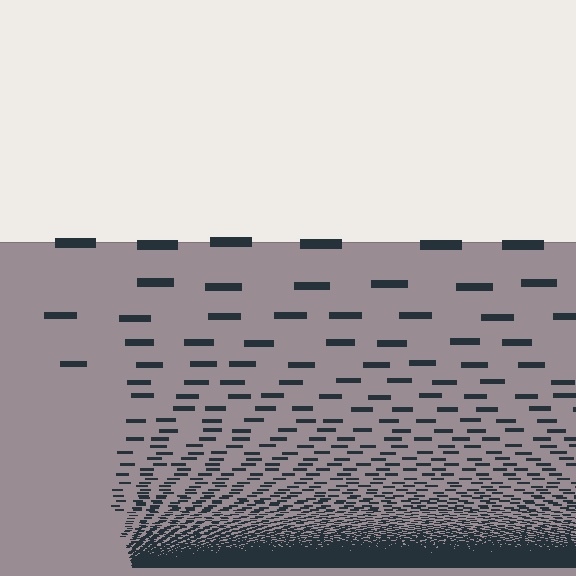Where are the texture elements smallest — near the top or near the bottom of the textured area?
Near the bottom.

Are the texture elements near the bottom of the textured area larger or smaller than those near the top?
Smaller. The gradient is inverted — elements near the bottom are smaller and denser.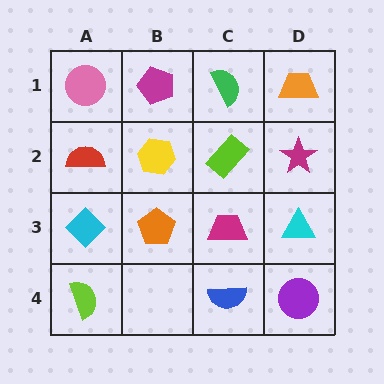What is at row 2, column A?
A red semicircle.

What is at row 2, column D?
A magenta star.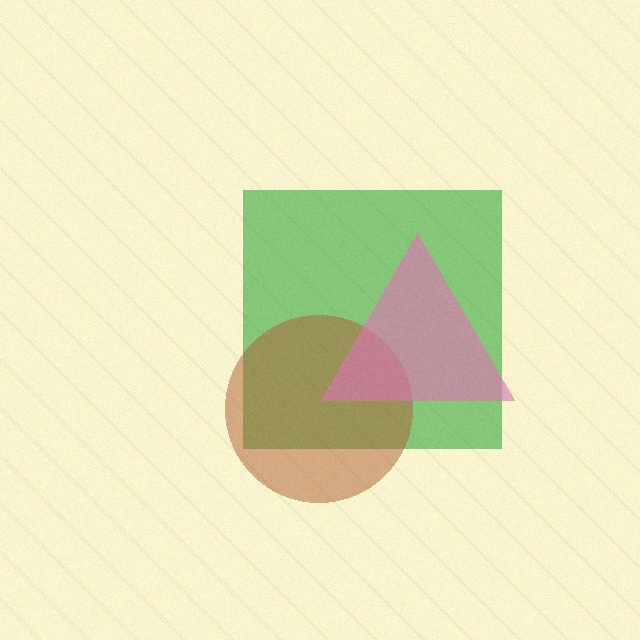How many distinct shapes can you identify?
There are 3 distinct shapes: a green square, a brown circle, a pink triangle.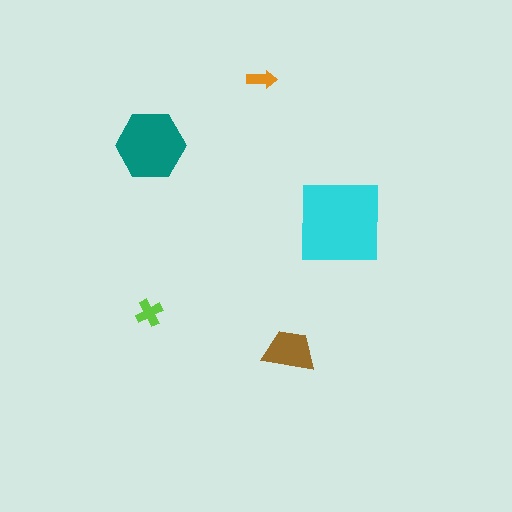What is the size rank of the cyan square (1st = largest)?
1st.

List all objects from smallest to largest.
The orange arrow, the lime cross, the brown trapezoid, the teal hexagon, the cyan square.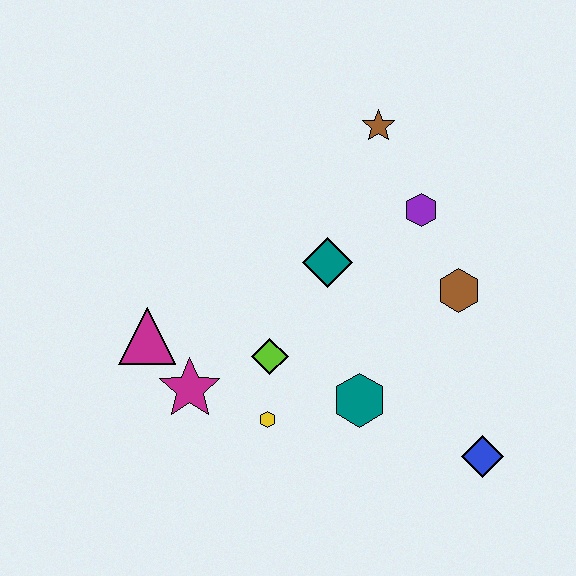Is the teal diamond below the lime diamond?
No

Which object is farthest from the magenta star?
The brown star is farthest from the magenta star.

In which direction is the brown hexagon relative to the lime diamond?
The brown hexagon is to the right of the lime diamond.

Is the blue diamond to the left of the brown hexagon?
No